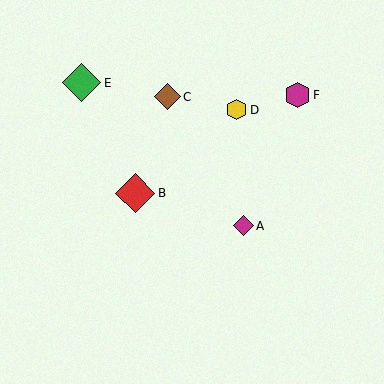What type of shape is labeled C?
Shape C is a brown diamond.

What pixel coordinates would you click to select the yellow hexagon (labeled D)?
Click at (237, 110) to select the yellow hexagon D.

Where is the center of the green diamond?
The center of the green diamond is at (81, 83).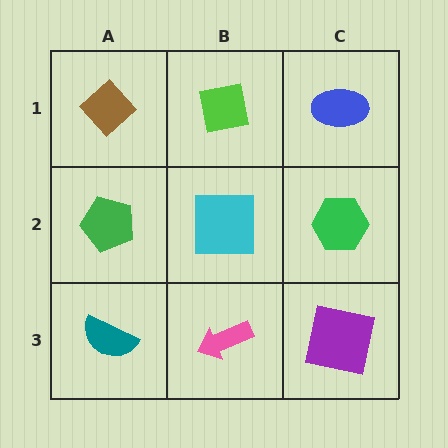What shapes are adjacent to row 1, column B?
A cyan square (row 2, column B), a brown diamond (row 1, column A), a blue ellipse (row 1, column C).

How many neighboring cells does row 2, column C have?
3.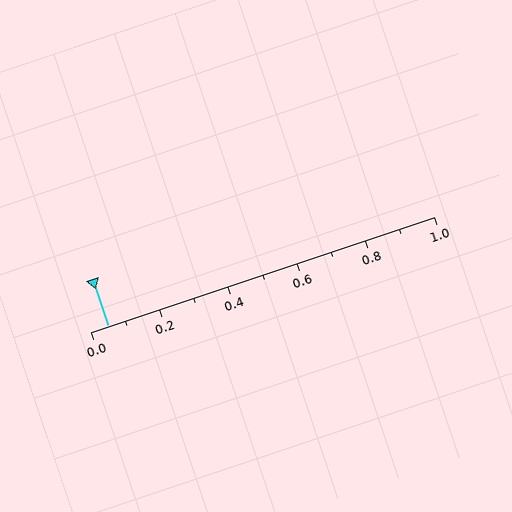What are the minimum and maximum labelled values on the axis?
The axis runs from 0.0 to 1.0.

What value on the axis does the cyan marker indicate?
The marker indicates approximately 0.05.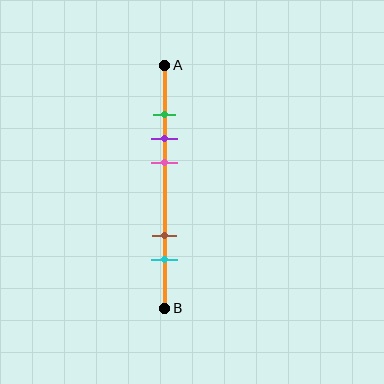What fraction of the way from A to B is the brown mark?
The brown mark is approximately 70% (0.7) of the way from A to B.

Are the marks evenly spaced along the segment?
No, the marks are not evenly spaced.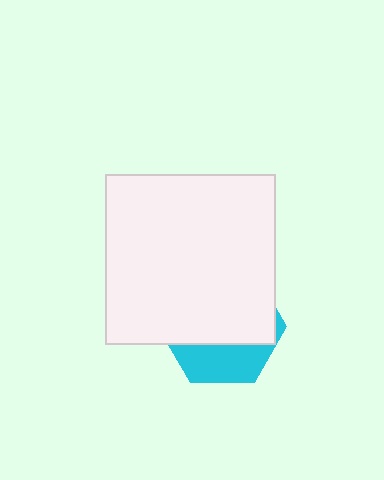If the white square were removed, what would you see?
You would see the complete cyan hexagon.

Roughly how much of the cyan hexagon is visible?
A small part of it is visible (roughly 32%).